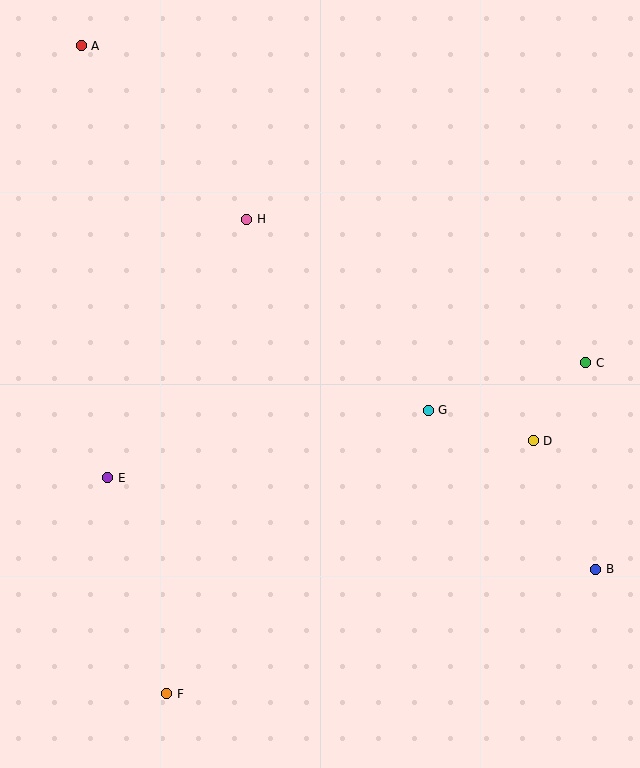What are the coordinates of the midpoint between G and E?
The midpoint between G and E is at (268, 444).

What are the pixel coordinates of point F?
Point F is at (167, 694).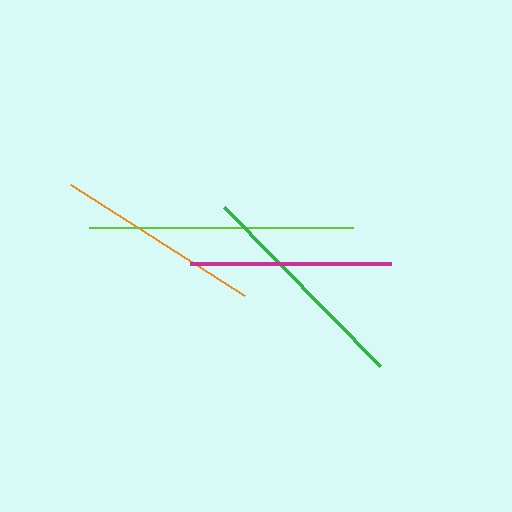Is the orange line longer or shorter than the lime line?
The lime line is longer than the orange line.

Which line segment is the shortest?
The magenta line is the shortest at approximately 201 pixels.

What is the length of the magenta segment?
The magenta segment is approximately 201 pixels long.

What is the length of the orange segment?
The orange segment is approximately 206 pixels long.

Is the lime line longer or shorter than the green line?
The lime line is longer than the green line.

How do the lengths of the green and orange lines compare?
The green and orange lines are approximately the same length.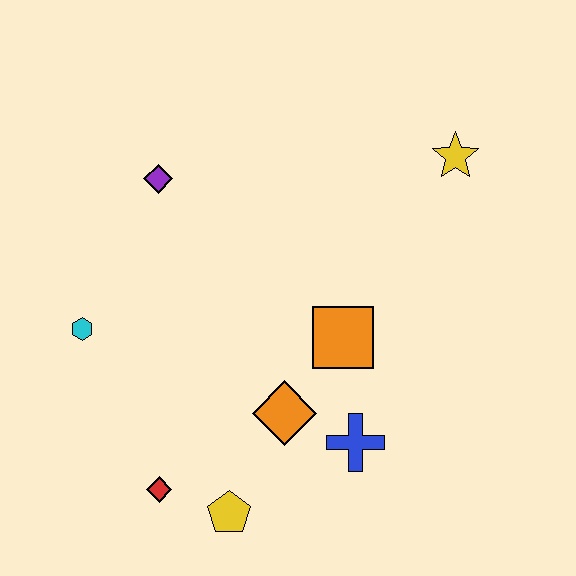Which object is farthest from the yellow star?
The red diamond is farthest from the yellow star.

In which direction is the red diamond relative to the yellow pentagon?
The red diamond is to the left of the yellow pentagon.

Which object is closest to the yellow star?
The orange square is closest to the yellow star.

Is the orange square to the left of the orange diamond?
No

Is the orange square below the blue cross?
No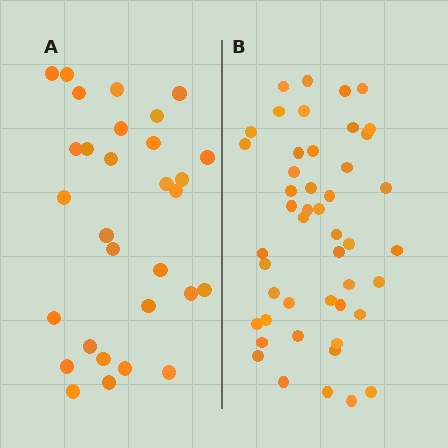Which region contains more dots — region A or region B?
Region B (the right region) has more dots.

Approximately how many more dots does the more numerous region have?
Region B has approximately 15 more dots than region A.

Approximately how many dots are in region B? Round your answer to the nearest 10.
About 50 dots. (The exact count is 47, which rounds to 50.)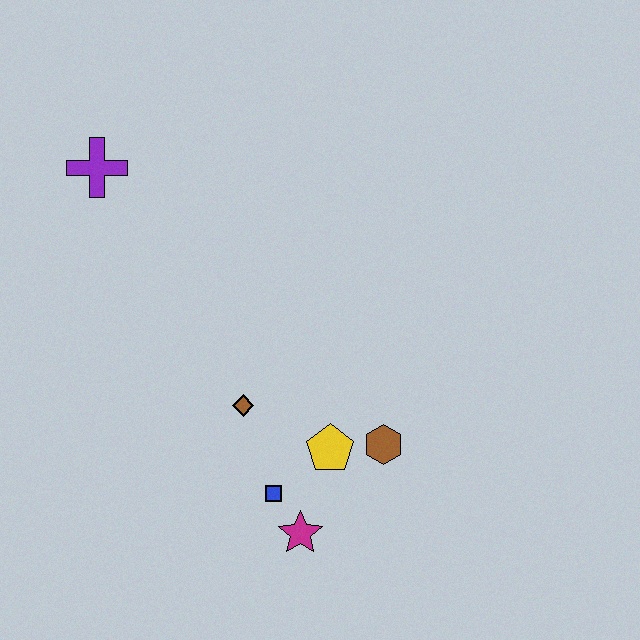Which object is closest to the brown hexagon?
The yellow pentagon is closest to the brown hexagon.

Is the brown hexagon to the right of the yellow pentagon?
Yes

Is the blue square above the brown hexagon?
No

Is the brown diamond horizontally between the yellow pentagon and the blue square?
No